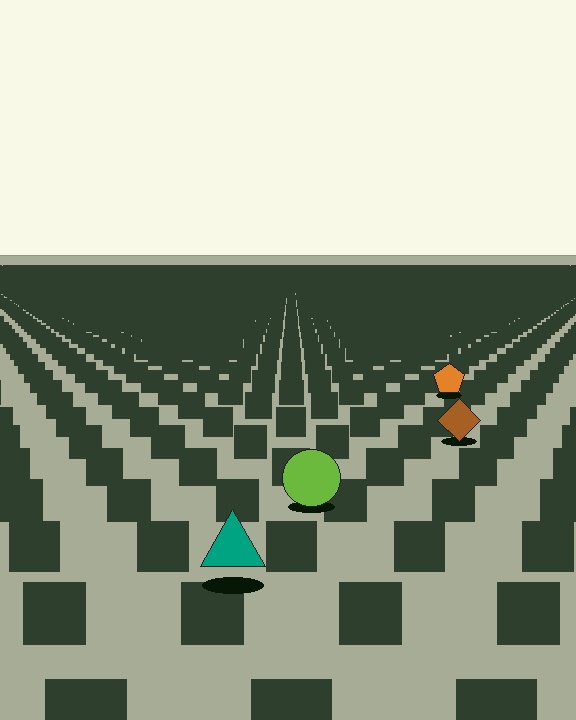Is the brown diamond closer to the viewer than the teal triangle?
No. The teal triangle is closer — you can tell from the texture gradient: the ground texture is coarser near it.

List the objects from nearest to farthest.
From nearest to farthest: the teal triangle, the lime circle, the brown diamond, the orange pentagon.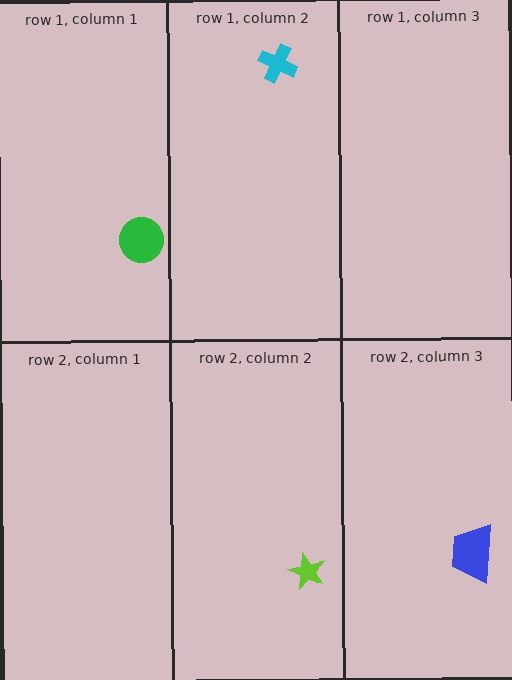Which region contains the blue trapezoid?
The row 2, column 3 region.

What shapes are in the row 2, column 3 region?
The blue trapezoid.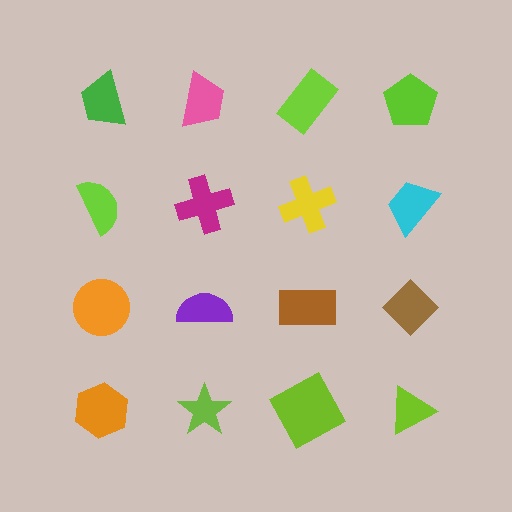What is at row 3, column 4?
A brown diamond.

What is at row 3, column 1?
An orange circle.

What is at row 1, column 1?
A green trapezoid.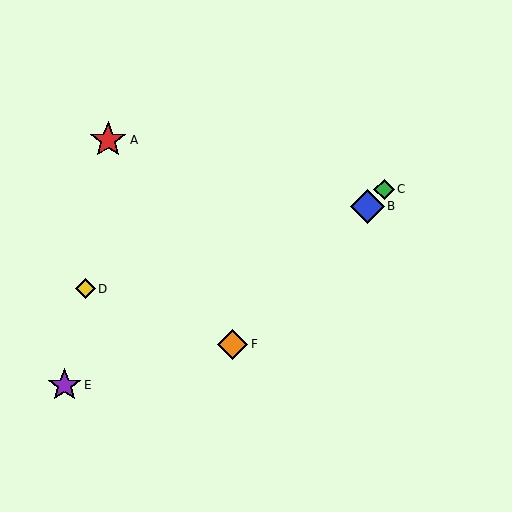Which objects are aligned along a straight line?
Objects B, C, F are aligned along a straight line.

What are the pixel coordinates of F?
Object F is at (233, 344).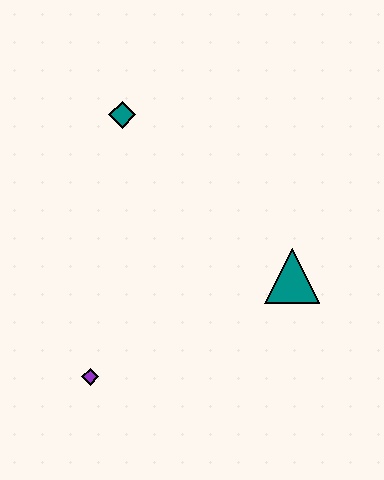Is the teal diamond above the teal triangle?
Yes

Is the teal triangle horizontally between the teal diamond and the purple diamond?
No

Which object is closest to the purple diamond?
The teal triangle is closest to the purple diamond.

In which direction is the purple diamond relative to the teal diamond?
The purple diamond is below the teal diamond.